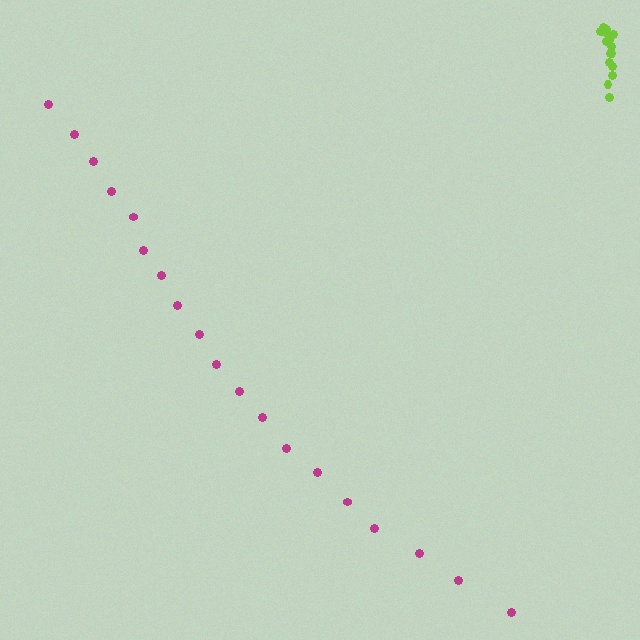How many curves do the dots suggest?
There are 2 distinct paths.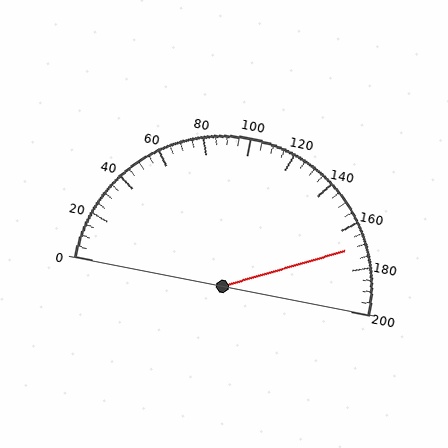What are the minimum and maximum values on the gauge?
The gauge ranges from 0 to 200.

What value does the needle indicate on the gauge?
The needle indicates approximately 170.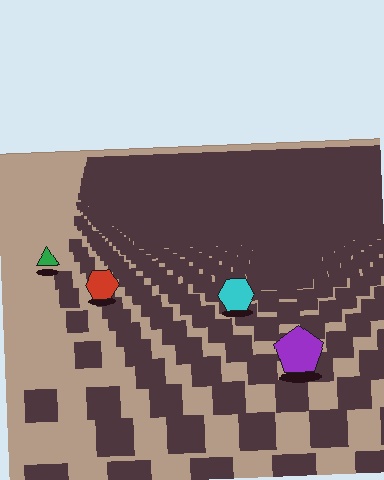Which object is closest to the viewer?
The purple pentagon is closest. The texture marks near it are larger and more spread out.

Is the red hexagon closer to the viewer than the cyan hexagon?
No. The cyan hexagon is closer — you can tell from the texture gradient: the ground texture is coarser near it.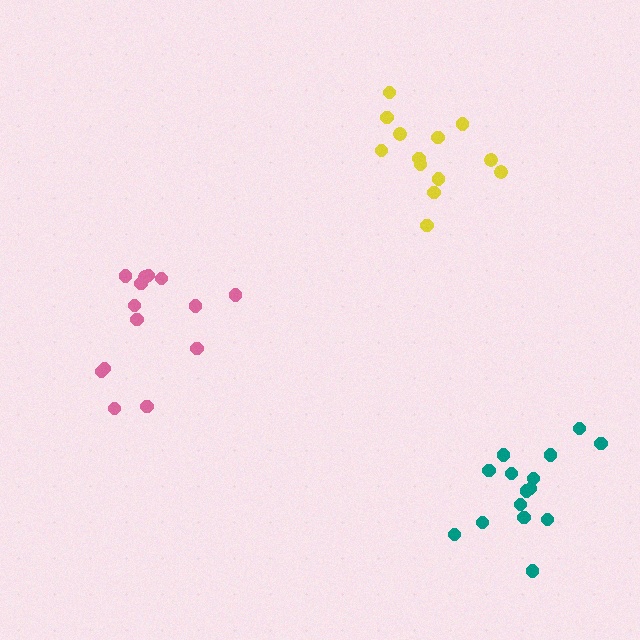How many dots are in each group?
Group 1: 14 dots, Group 2: 13 dots, Group 3: 15 dots (42 total).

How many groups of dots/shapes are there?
There are 3 groups.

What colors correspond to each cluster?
The clusters are colored: pink, yellow, teal.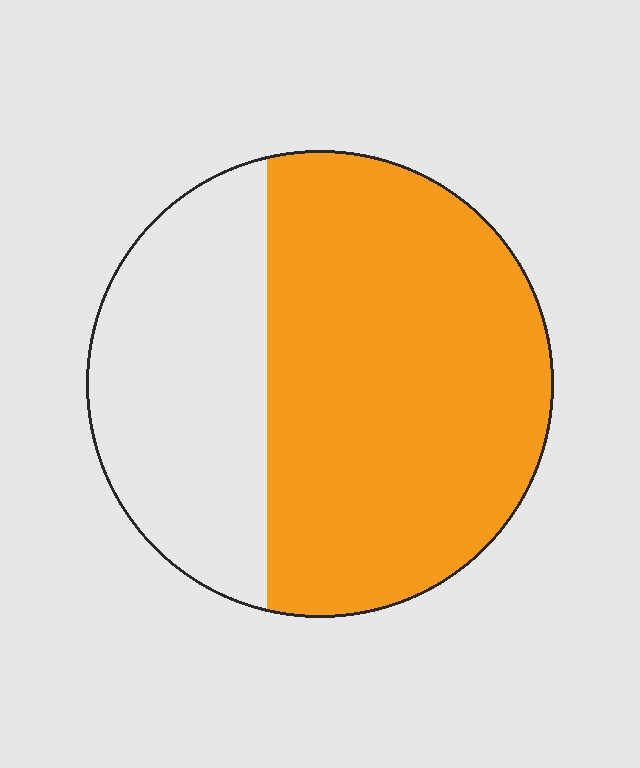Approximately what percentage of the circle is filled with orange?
Approximately 65%.